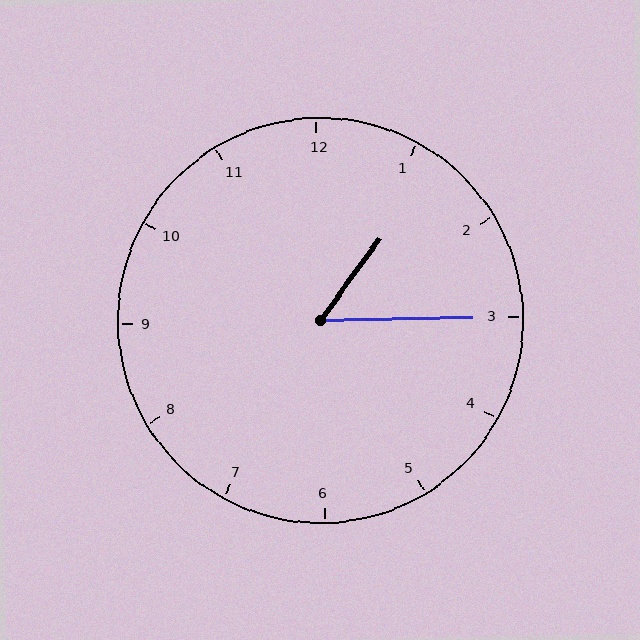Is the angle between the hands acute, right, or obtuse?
It is acute.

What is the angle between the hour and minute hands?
Approximately 52 degrees.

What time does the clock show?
1:15.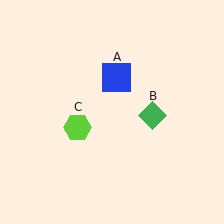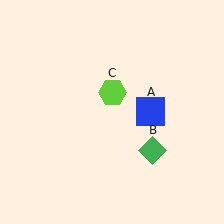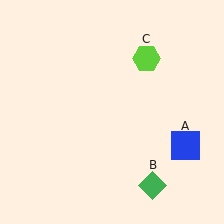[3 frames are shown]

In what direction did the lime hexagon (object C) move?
The lime hexagon (object C) moved up and to the right.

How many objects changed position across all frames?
3 objects changed position: blue square (object A), green diamond (object B), lime hexagon (object C).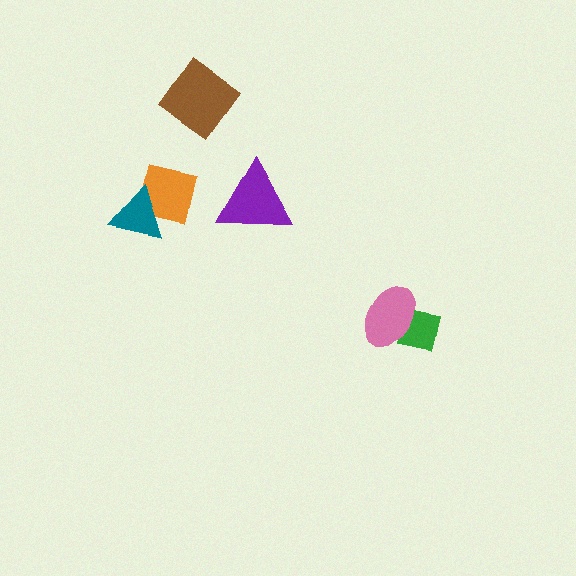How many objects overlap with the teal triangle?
1 object overlaps with the teal triangle.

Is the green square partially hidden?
Yes, it is partially covered by another shape.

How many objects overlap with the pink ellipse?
1 object overlaps with the pink ellipse.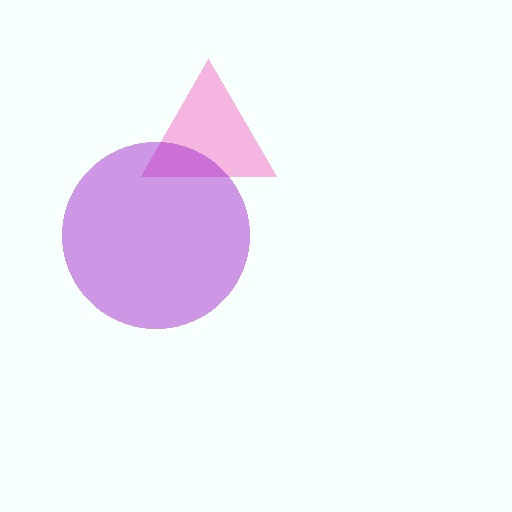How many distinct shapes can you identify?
There are 2 distinct shapes: a pink triangle, a purple circle.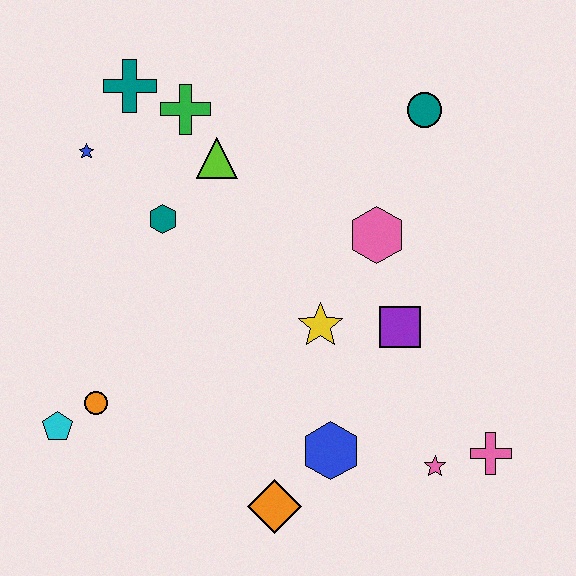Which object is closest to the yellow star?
The purple square is closest to the yellow star.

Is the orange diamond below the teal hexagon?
Yes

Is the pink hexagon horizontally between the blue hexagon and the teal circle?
Yes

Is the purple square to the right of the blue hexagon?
Yes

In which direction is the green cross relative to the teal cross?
The green cross is to the right of the teal cross.